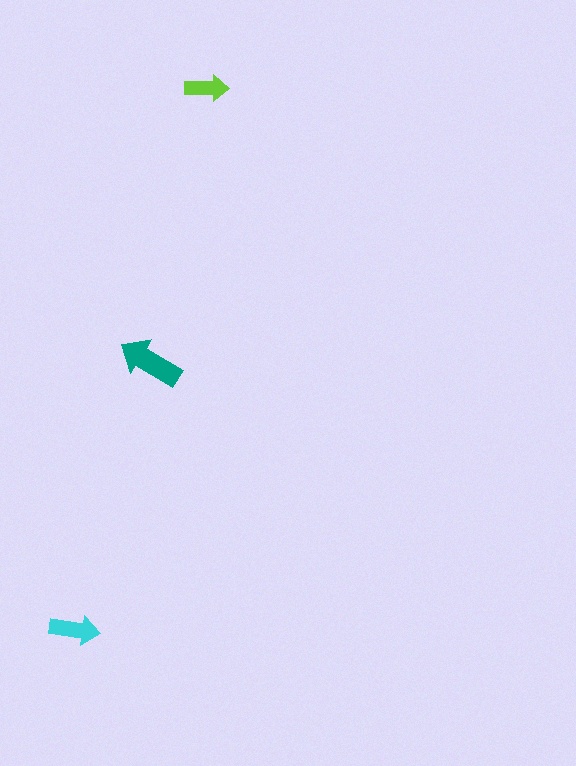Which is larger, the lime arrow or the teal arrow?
The teal one.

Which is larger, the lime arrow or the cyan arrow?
The cyan one.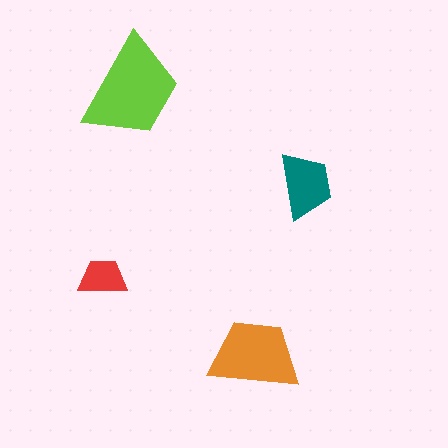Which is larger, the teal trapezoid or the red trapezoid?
The teal one.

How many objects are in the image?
There are 4 objects in the image.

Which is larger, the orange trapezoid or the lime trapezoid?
The lime one.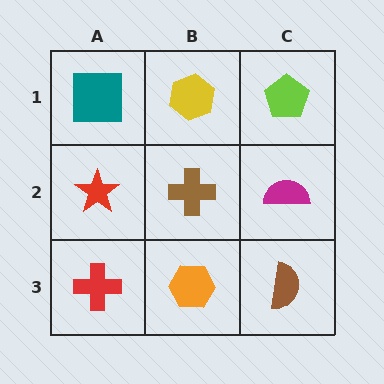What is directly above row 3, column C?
A magenta semicircle.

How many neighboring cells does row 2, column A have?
3.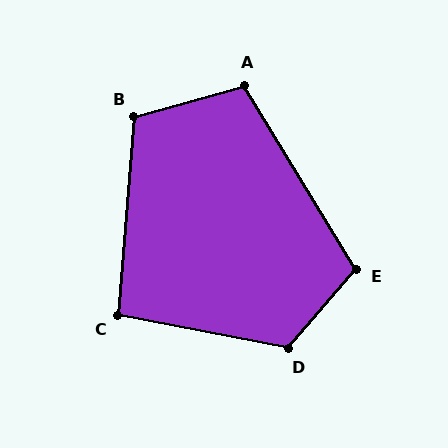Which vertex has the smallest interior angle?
C, at approximately 96 degrees.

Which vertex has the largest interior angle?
D, at approximately 120 degrees.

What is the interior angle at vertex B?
Approximately 110 degrees (obtuse).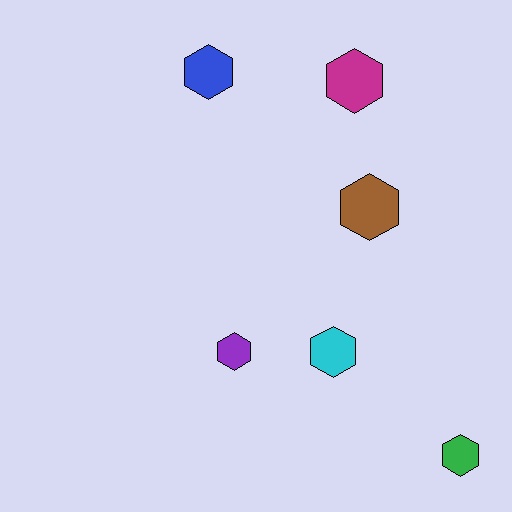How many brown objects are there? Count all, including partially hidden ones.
There is 1 brown object.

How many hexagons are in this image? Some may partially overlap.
There are 6 hexagons.